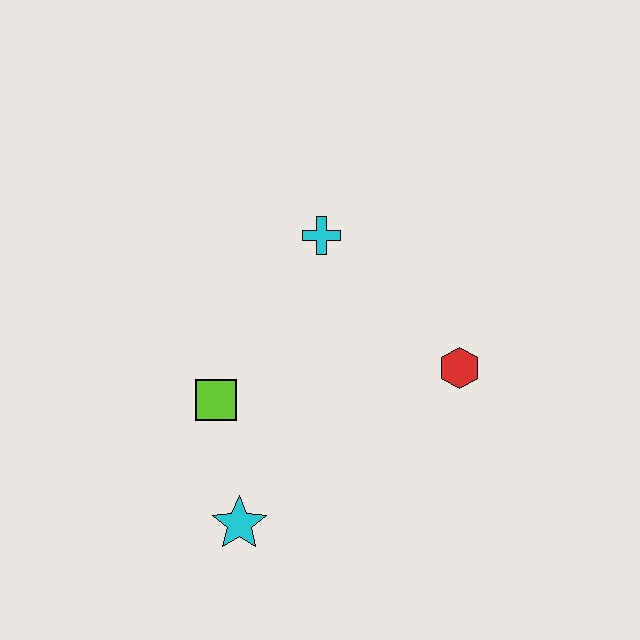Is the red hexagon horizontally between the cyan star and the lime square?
No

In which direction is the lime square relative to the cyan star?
The lime square is above the cyan star.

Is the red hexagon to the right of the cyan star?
Yes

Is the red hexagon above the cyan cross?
No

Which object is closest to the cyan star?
The lime square is closest to the cyan star.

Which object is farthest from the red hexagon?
The cyan star is farthest from the red hexagon.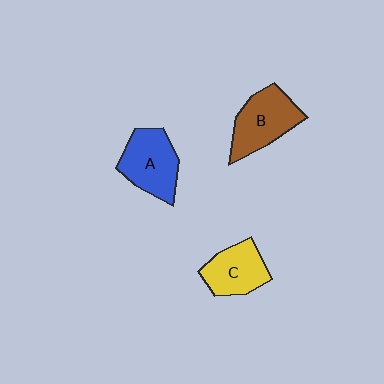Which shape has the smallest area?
Shape C (yellow).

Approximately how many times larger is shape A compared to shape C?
Approximately 1.2 times.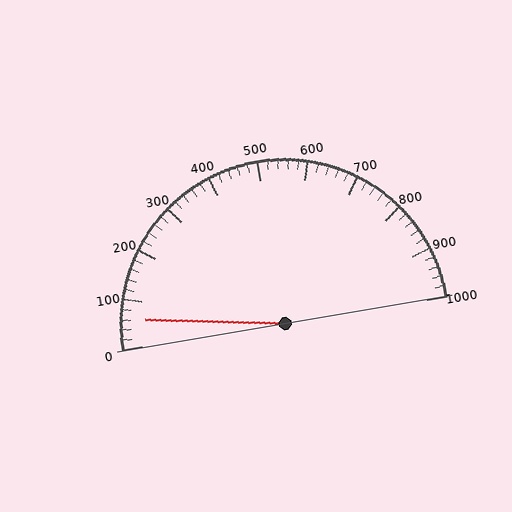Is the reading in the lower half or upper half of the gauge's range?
The reading is in the lower half of the range (0 to 1000).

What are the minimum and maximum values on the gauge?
The gauge ranges from 0 to 1000.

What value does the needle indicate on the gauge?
The needle indicates approximately 60.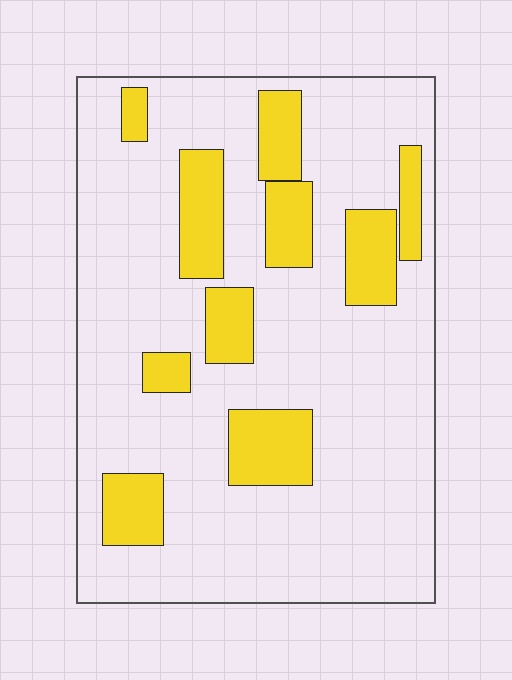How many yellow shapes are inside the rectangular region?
10.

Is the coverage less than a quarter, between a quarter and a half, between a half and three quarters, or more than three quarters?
Less than a quarter.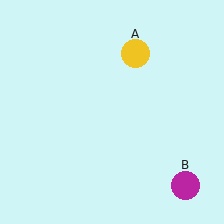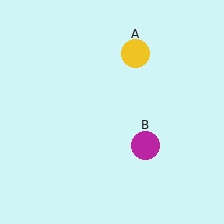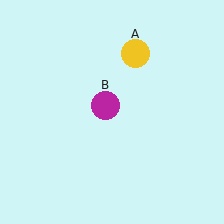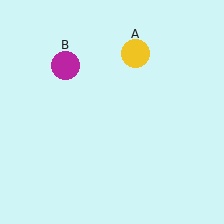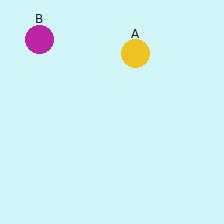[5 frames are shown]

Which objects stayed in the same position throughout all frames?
Yellow circle (object A) remained stationary.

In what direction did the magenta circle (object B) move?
The magenta circle (object B) moved up and to the left.